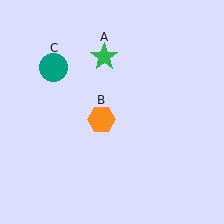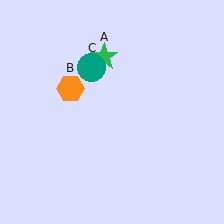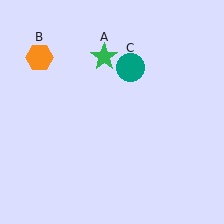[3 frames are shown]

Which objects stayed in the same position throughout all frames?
Green star (object A) remained stationary.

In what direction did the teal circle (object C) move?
The teal circle (object C) moved right.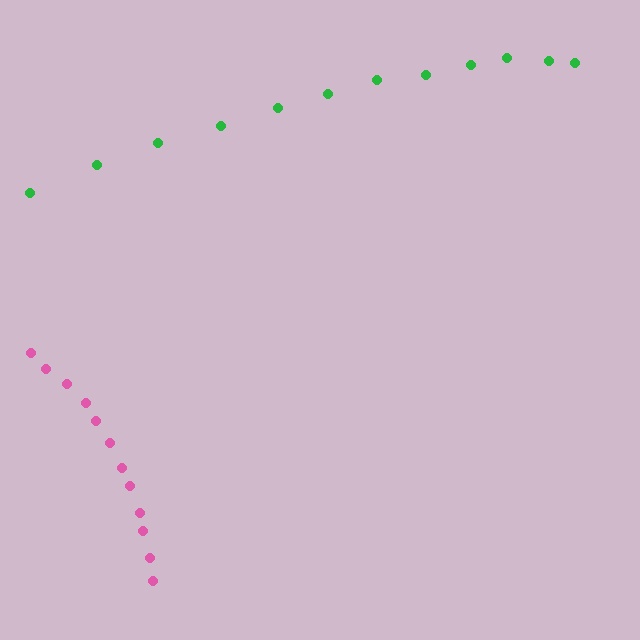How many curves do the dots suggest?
There are 2 distinct paths.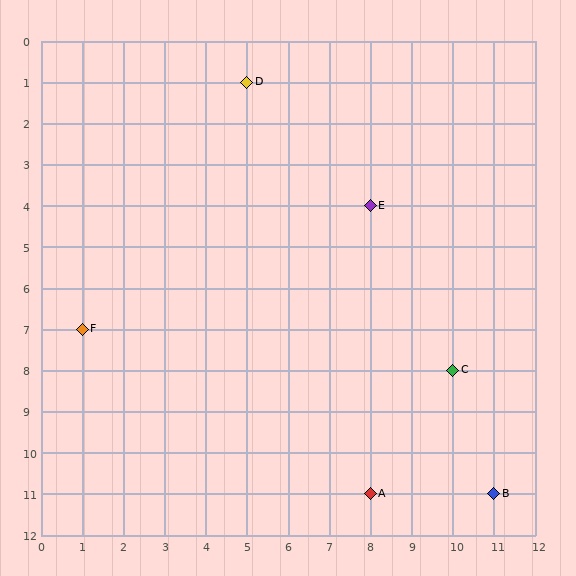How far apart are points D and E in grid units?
Points D and E are 3 columns and 3 rows apart (about 4.2 grid units diagonally).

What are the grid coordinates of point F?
Point F is at grid coordinates (1, 7).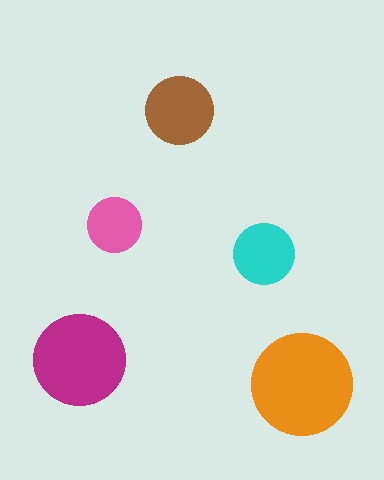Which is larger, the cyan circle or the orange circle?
The orange one.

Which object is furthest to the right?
The orange circle is rightmost.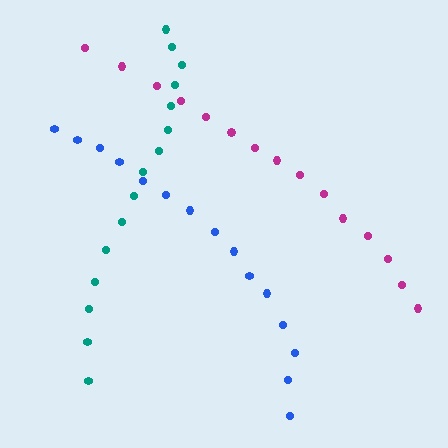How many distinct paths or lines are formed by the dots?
There are 3 distinct paths.